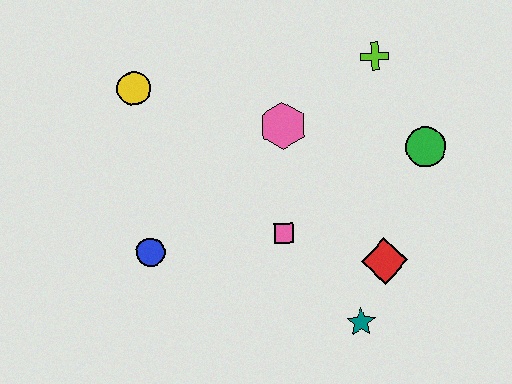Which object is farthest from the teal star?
The yellow circle is farthest from the teal star.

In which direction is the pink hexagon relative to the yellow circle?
The pink hexagon is to the right of the yellow circle.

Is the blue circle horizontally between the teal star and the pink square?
No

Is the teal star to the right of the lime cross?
No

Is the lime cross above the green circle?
Yes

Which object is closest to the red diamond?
The teal star is closest to the red diamond.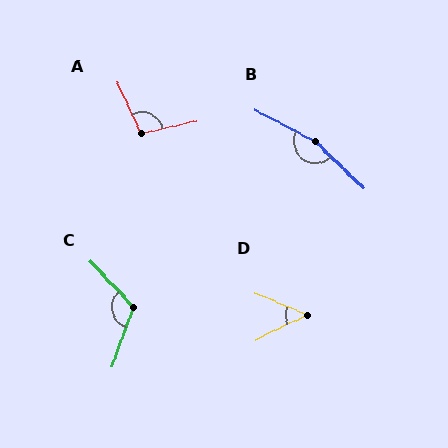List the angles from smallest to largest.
D (49°), A (102°), C (117°), B (164°).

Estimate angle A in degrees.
Approximately 102 degrees.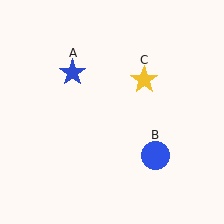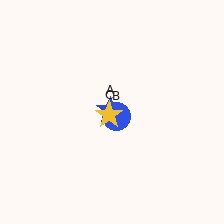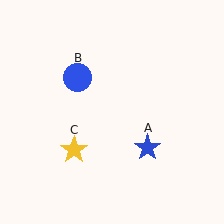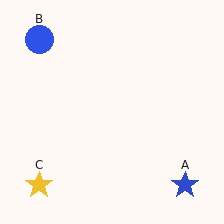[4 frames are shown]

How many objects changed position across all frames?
3 objects changed position: blue star (object A), blue circle (object B), yellow star (object C).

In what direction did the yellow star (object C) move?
The yellow star (object C) moved down and to the left.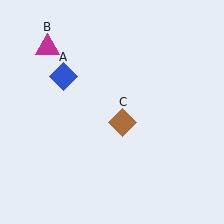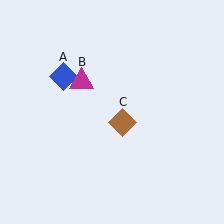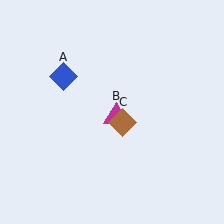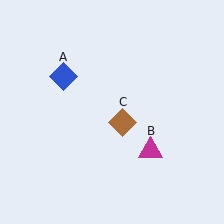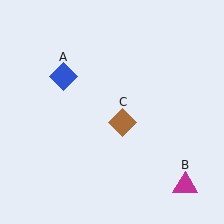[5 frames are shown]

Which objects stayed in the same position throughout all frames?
Blue diamond (object A) and brown diamond (object C) remained stationary.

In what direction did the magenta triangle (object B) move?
The magenta triangle (object B) moved down and to the right.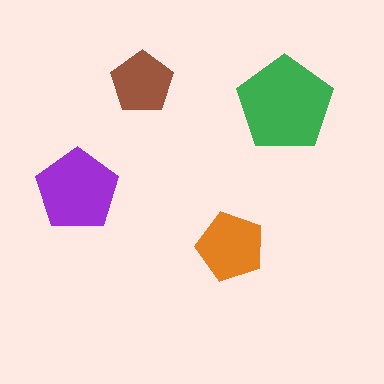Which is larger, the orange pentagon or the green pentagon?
The green one.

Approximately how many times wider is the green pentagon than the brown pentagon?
About 1.5 times wider.